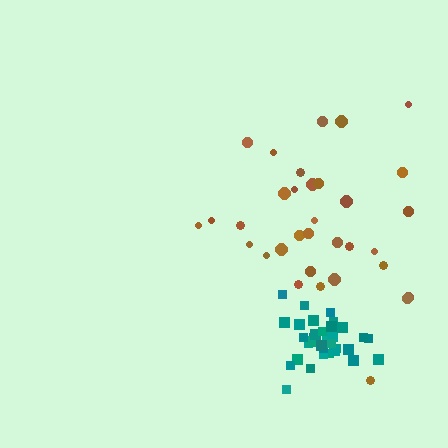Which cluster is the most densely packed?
Teal.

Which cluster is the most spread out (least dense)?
Brown.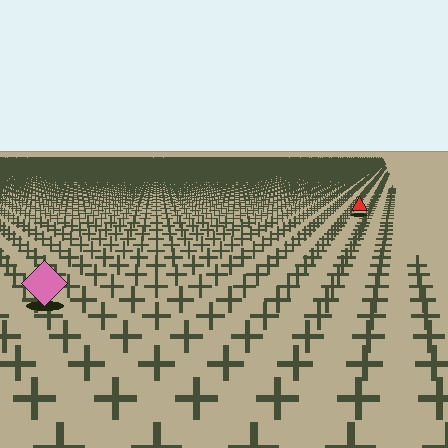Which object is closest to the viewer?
The pink diamond is closest. The texture marks near it are larger and more spread out.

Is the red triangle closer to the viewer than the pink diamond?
No. The pink diamond is closer — you can tell from the texture gradient: the ground texture is coarser near it.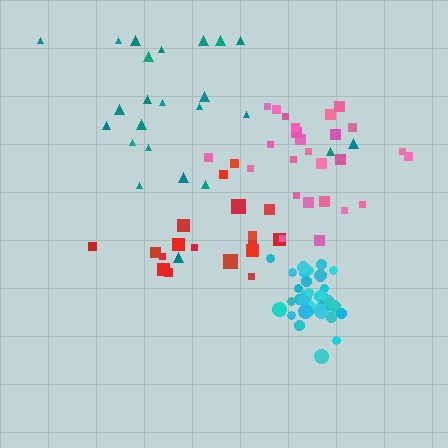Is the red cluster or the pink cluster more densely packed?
Pink.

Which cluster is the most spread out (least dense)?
Teal.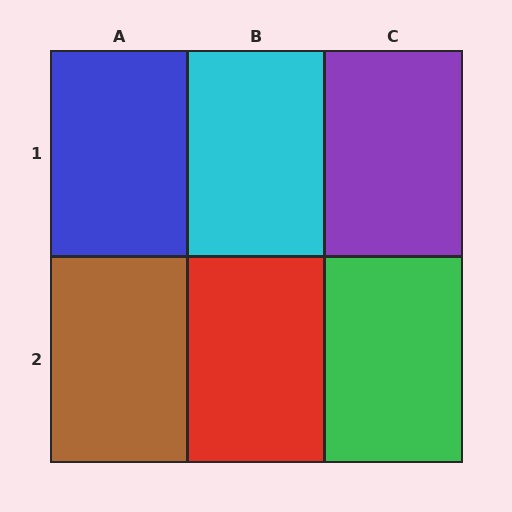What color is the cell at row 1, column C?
Purple.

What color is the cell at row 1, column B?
Cyan.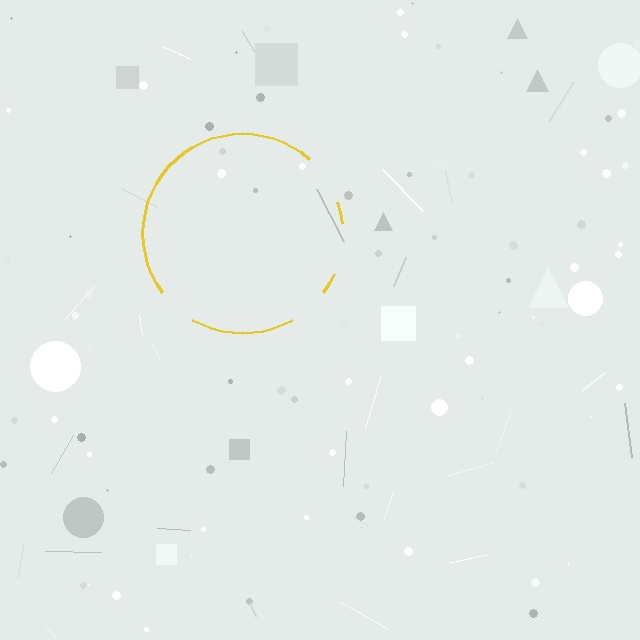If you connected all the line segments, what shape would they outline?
They would outline a circle.